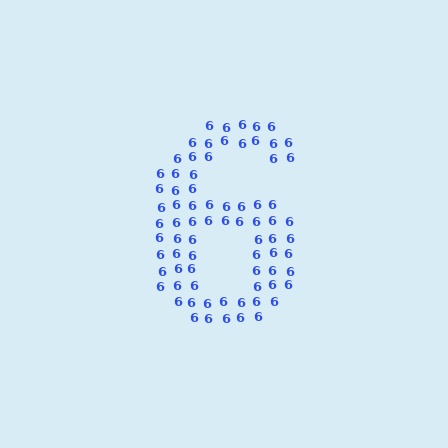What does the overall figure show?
The overall figure shows the digit 6.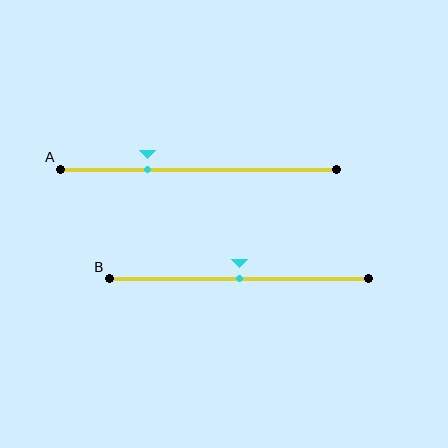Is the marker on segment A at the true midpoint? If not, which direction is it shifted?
No, the marker on segment A is shifted to the left by about 18% of the segment length.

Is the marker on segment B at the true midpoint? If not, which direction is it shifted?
Yes, the marker on segment B is at the true midpoint.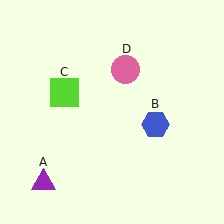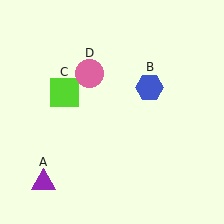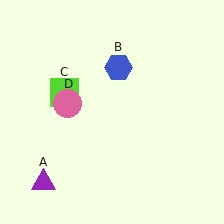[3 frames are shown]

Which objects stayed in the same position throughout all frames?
Purple triangle (object A) and lime square (object C) remained stationary.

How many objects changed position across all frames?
2 objects changed position: blue hexagon (object B), pink circle (object D).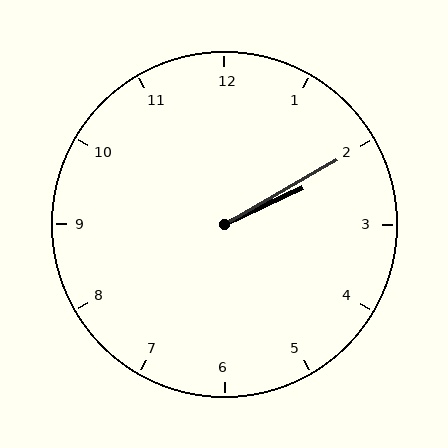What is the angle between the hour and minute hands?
Approximately 5 degrees.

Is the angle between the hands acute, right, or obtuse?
It is acute.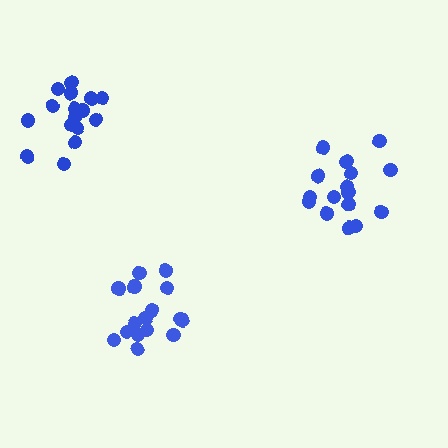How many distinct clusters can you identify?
There are 3 distinct clusters.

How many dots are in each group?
Group 1: 16 dots, Group 2: 16 dots, Group 3: 16 dots (48 total).